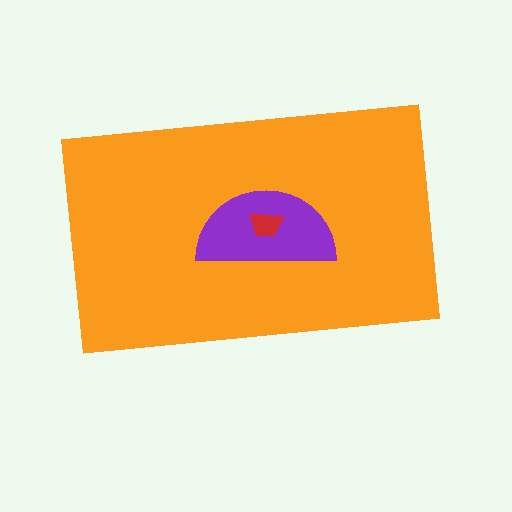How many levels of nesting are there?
3.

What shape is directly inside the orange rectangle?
The purple semicircle.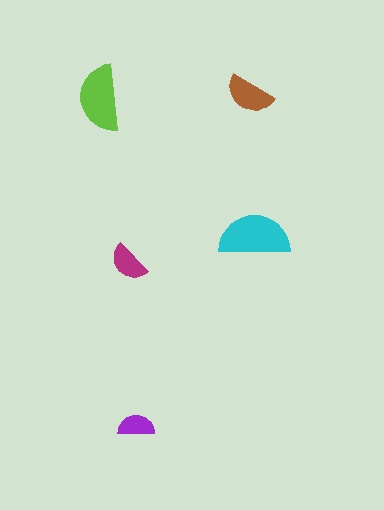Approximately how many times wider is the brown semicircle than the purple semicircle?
About 1.5 times wider.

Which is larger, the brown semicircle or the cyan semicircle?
The cyan one.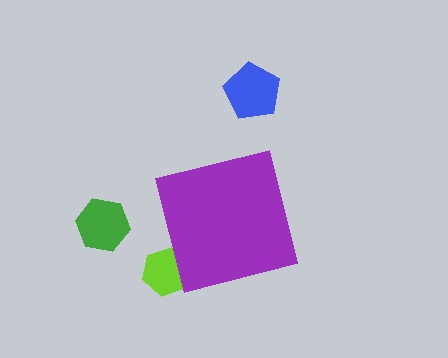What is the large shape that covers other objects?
A purple square.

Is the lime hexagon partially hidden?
Yes, the lime hexagon is partially hidden behind the purple square.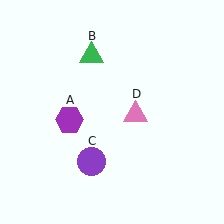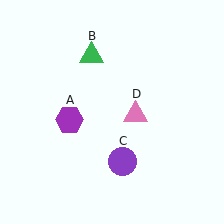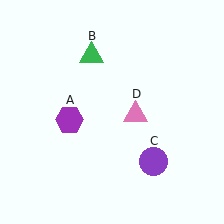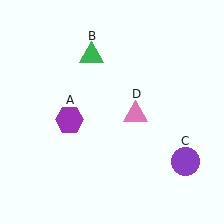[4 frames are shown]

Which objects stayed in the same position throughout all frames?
Purple hexagon (object A) and green triangle (object B) and pink triangle (object D) remained stationary.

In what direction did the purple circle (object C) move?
The purple circle (object C) moved right.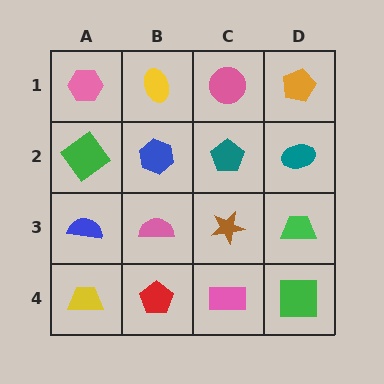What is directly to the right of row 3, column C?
A green trapezoid.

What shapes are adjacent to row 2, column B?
A yellow ellipse (row 1, column B), a pink semicircle (row 3, column B), a green diamond (row 2, column A), a teal pentagon (row 2, column C).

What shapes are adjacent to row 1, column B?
A blue hexagon (row 2, column B), a pink hexagon (row 1, column A), a pink circle (row 1, column C).